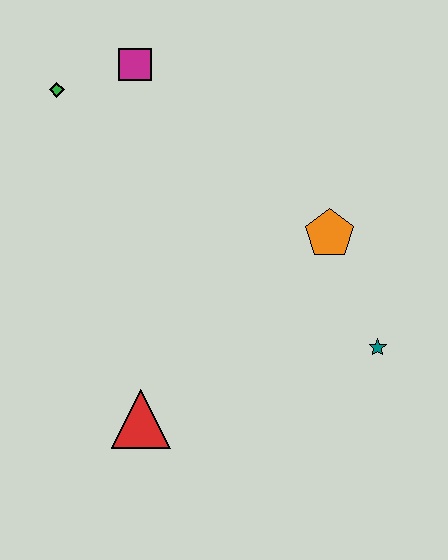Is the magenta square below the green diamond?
No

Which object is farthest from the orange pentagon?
The green diamond is farthest from the orange pentagon.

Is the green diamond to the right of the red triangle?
No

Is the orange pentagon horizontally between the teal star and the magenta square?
Yes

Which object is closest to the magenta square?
The green diamond is closest to the magenta square.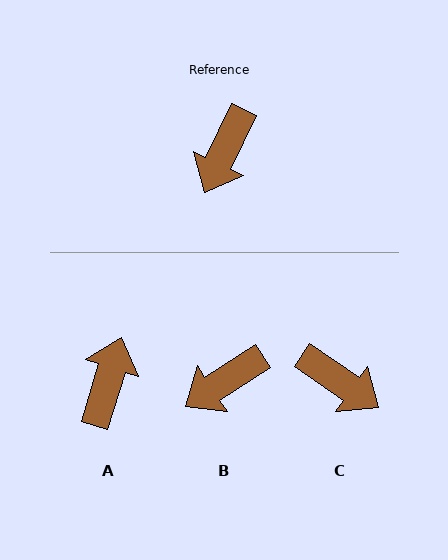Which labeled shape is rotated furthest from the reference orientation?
A, about 172 degrees away.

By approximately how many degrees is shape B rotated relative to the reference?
Approximately 32 degrees clockwise.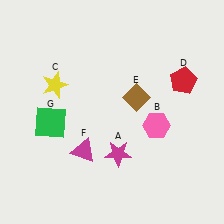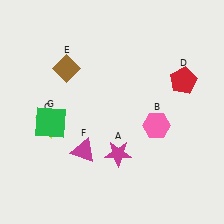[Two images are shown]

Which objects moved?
The objects that moved are: the yellow star (C), the brown diamond (E).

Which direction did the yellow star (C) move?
The yellow star (C) moved down.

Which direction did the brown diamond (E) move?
The brown diamond (E) moved left.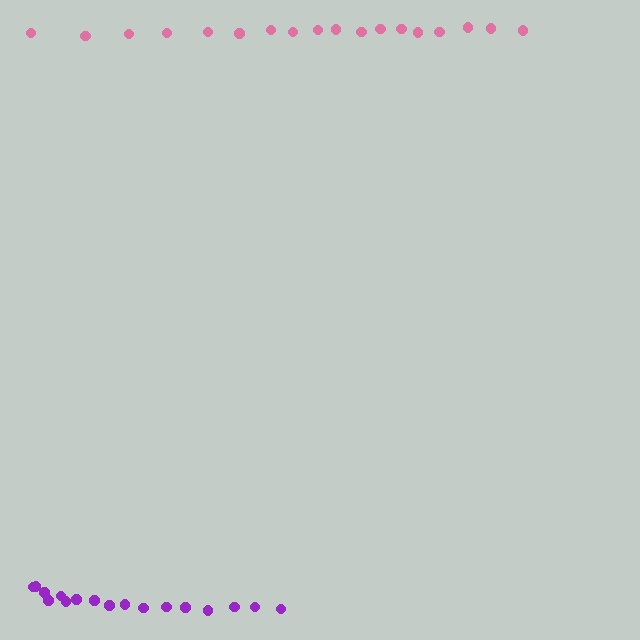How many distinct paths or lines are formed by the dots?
There are 2 distinct paths.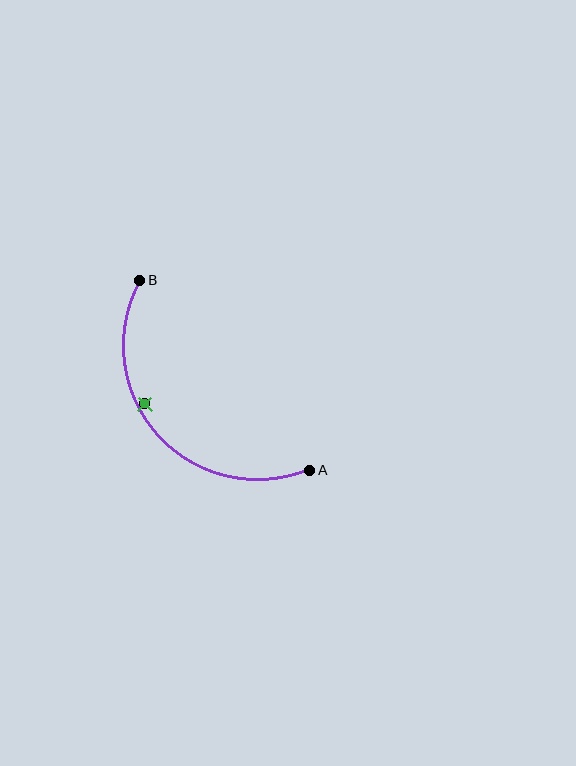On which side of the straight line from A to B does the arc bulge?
The arc bulges below and to the left of the straight line connecting A and B.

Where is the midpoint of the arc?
The arc midpoint is the point on the curve farthest from the straight line joining A and B. It sits below and to the left of that line.